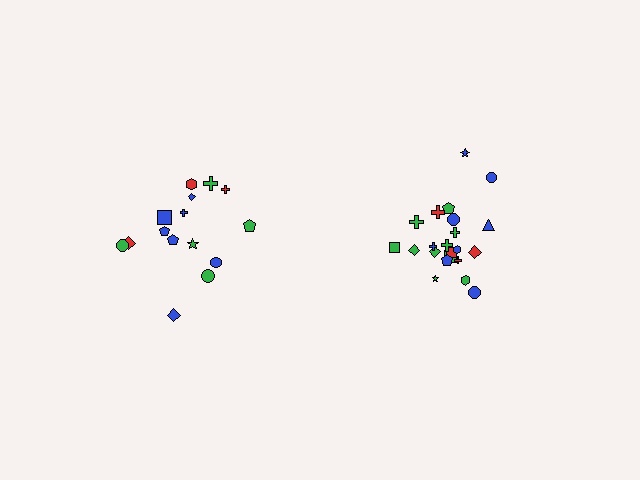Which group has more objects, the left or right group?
The right group.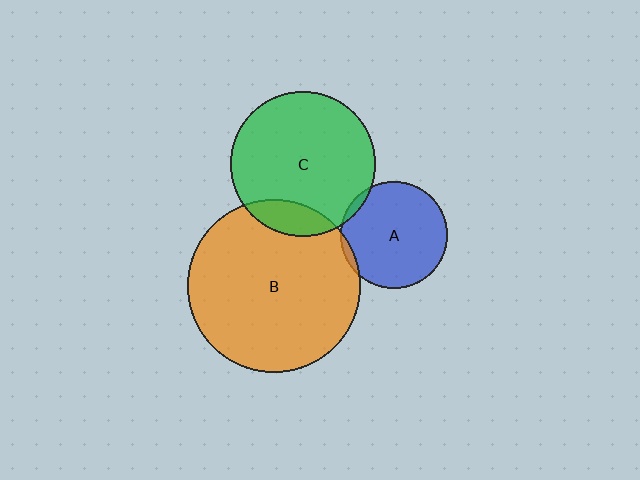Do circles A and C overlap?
Yes.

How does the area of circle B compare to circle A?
Approximately 2.6 times.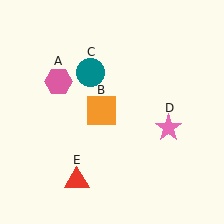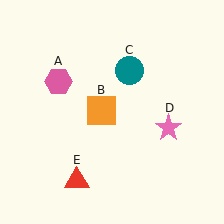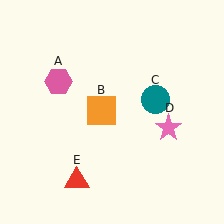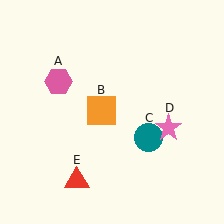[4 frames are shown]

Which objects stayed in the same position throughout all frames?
Pink hexagon (object A) and orange square (object B) and pink star (object D) and red triangle (object E) remained stationary.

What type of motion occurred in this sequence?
The teal circle (object C) rotated clockwise around the center of the scene.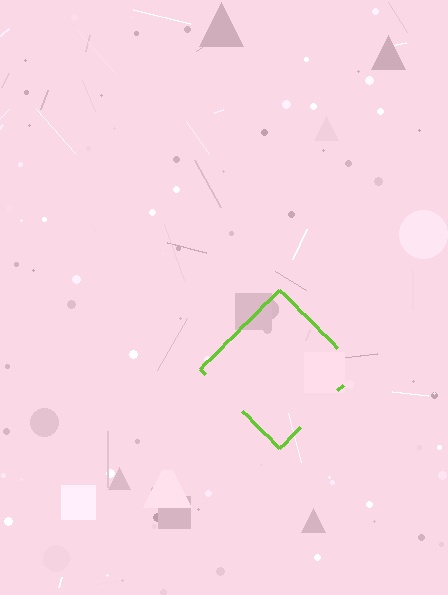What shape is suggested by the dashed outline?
The dashed outline suggests a diamond.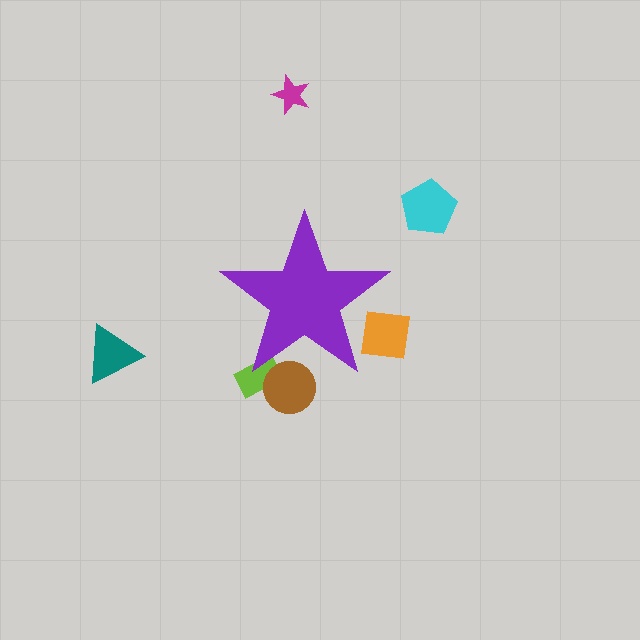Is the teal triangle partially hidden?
No, the teal triangle is fully visible.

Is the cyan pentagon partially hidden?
No, the cyan pentagon is fully visible.